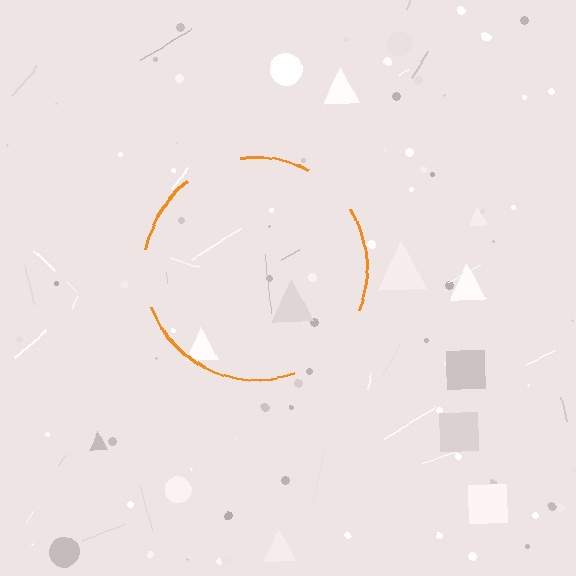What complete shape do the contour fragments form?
The contour fragments form a circle.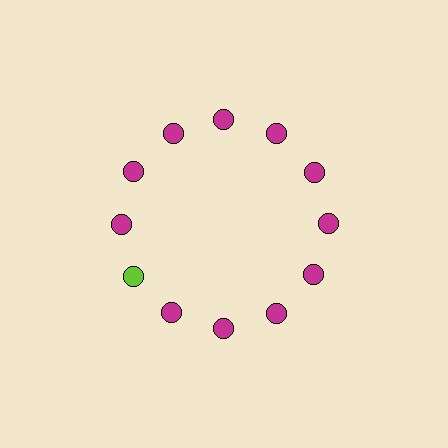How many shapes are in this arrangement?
There are 12 shapes arranged in a ring pattern.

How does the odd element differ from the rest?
It has a different color: lime instead of magenta.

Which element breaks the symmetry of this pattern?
The lime circle at roughly the 8 o'clock position breaks the symmetry. All other shapes are magenta circles.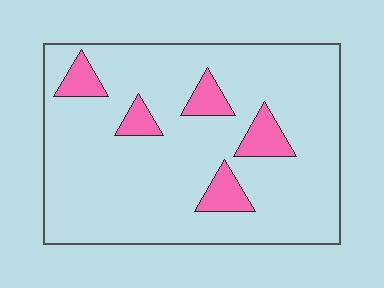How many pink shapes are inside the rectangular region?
5.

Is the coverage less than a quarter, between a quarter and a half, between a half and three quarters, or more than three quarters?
Less than a quarter.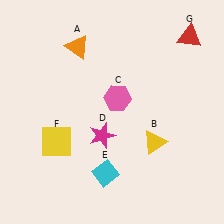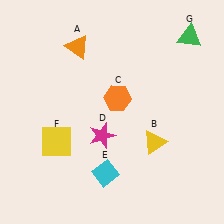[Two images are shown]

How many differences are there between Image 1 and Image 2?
There are 2 differences between the two images.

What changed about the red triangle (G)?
In Image 1, G is red. In Image 2, it changed to green.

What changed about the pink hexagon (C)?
In Image 1, C is pink. In Image 2, it changed to orange.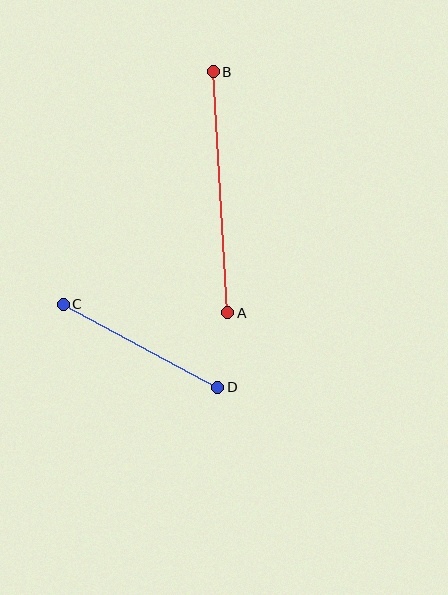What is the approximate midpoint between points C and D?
The midpoint is at approximately (140, 346) pixels.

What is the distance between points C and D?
The distance is approximately 175 pixels.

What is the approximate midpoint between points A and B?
The midpoint is at approximately (221, 192) pixels.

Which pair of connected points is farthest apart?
Points A and B are farthest apart.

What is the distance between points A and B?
The distance is approximately 241 pixels.